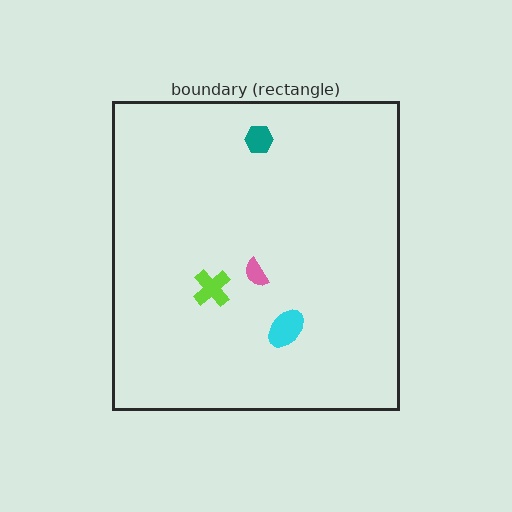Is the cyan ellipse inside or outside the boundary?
Inside.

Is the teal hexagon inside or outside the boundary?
Inside.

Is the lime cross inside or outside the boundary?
Inside.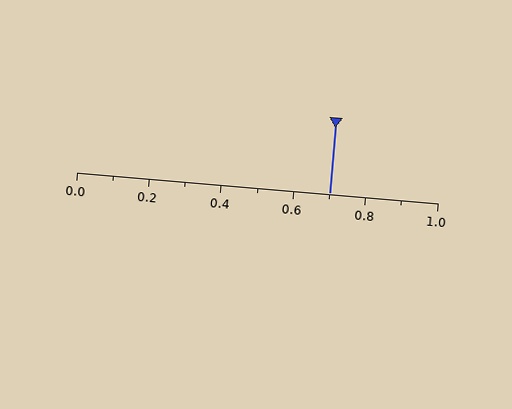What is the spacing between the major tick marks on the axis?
The major ticks are spaced 0.2 apart.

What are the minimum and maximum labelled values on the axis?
The axis runs from 0.0 to 1.0.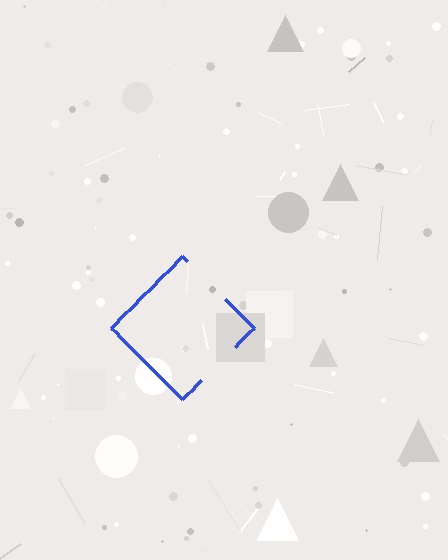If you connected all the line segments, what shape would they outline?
They would outline a diamond.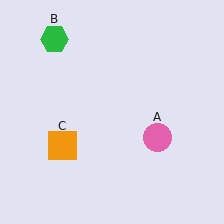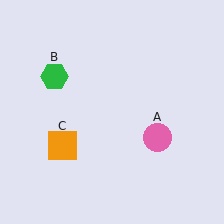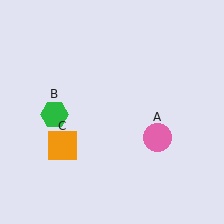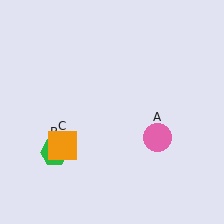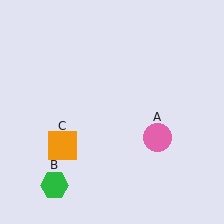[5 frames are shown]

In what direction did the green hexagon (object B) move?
The green hexagon (object B) moved down.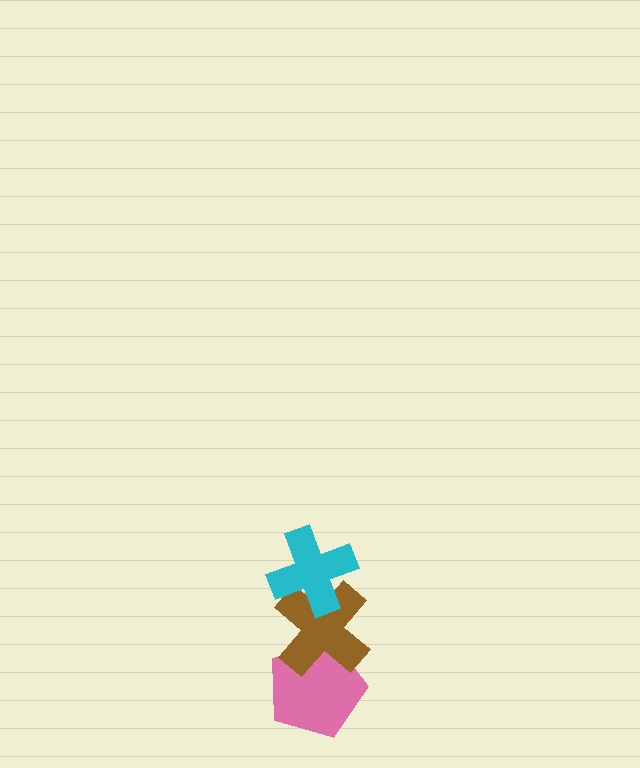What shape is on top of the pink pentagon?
The brown cross is on top of the pink pentagon.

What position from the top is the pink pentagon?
The pink pentagon is 3rd from the top.